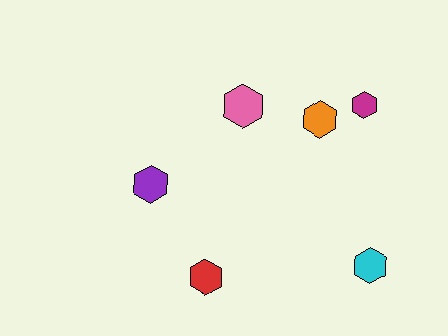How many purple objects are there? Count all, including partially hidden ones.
There is 1 purple object.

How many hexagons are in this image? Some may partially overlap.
There are 6 hexagons.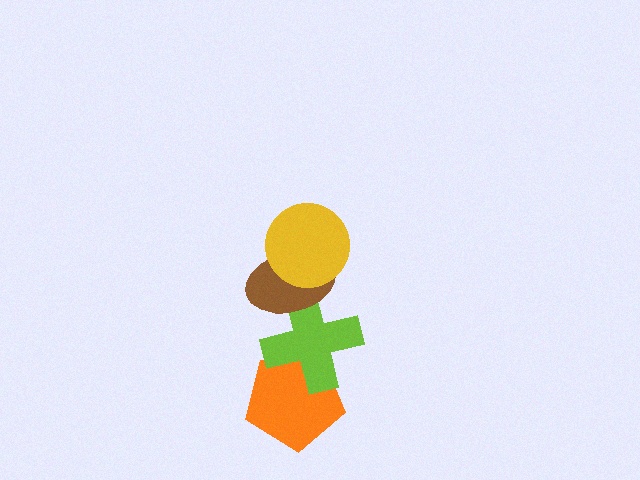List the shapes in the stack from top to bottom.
From top to bottom: the yellow circle, the brown ellipse, the lime cross, the orange pentagon.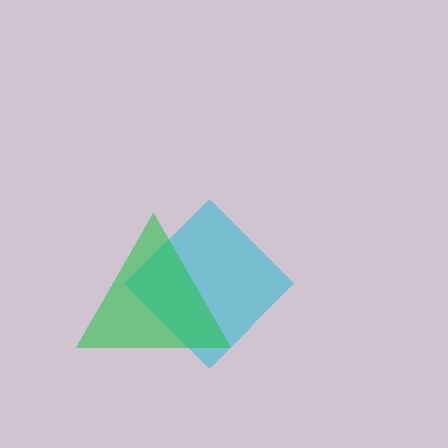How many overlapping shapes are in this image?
There are 2 overlapping shapes in the image.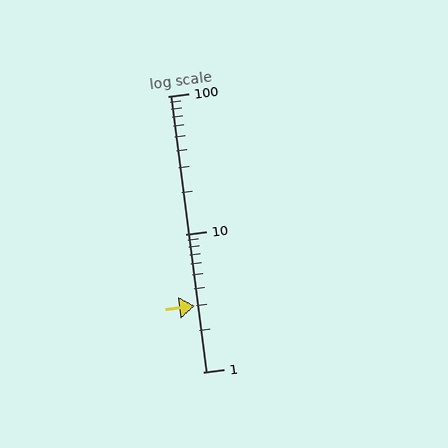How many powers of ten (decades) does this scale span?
The scale spans 2 decades, from 1 to 100.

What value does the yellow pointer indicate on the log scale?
The pointer indicates approximately 3.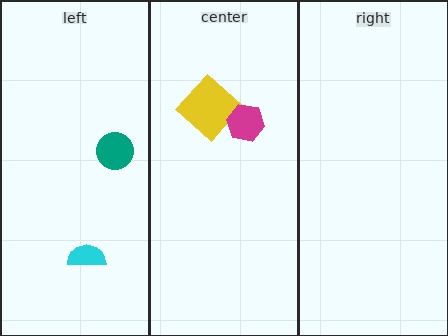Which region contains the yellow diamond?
The center region.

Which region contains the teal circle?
The left region.